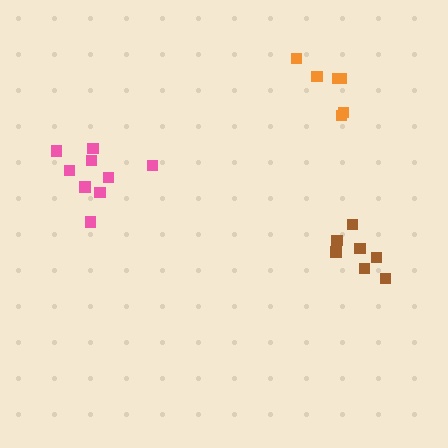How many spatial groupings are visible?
There are 3 spatial groupings.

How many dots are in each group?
Group 1: 9 dots, Group 2: 6 dots, Group 3: 7 dots (22 total).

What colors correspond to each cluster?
The clusters are colored: pink, orange, brown.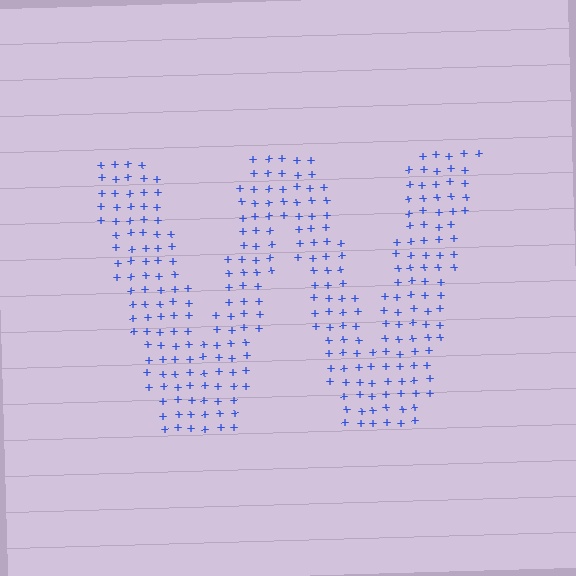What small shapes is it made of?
It is made of small plus signs.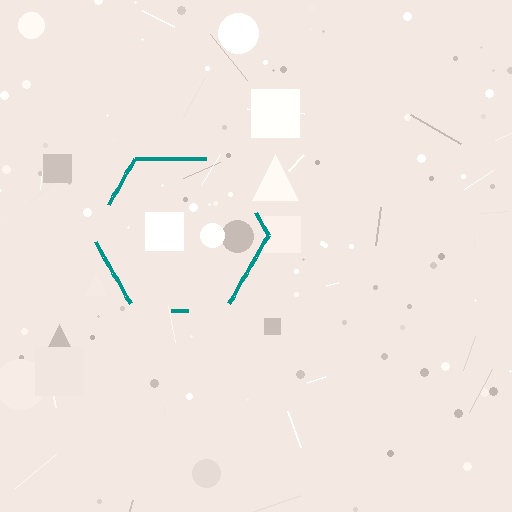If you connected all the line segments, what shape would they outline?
They would outline a hexagon.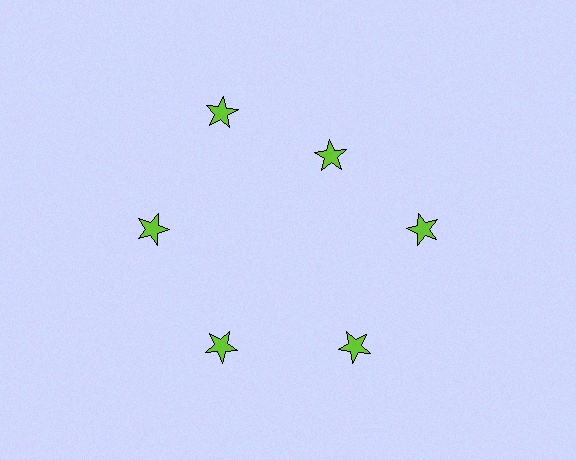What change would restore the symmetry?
The symmetry would be restored by moving it outward, back onto the ring so that all 6 stars sit at equal angles and equal distance from the center.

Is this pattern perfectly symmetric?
No. The 6 lime stars are arranged in a ring, but one element near the 1 o'clock position is pulled inward toward the center, breaking the 6-fold rotational symmetry.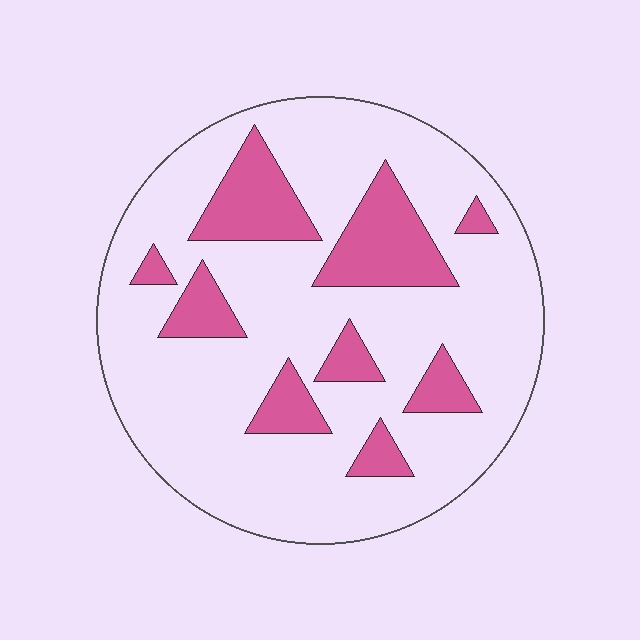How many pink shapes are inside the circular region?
9.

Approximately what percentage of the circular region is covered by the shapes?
Approximately 20%.